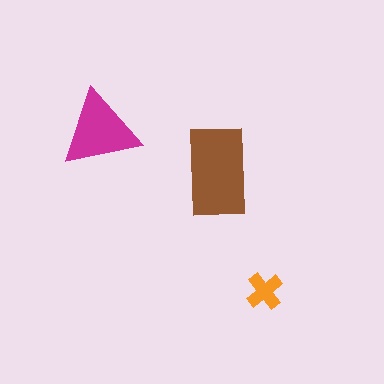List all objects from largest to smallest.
The brown rectangle, the magenta triangle, the orange cross.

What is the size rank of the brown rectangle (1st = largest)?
1st.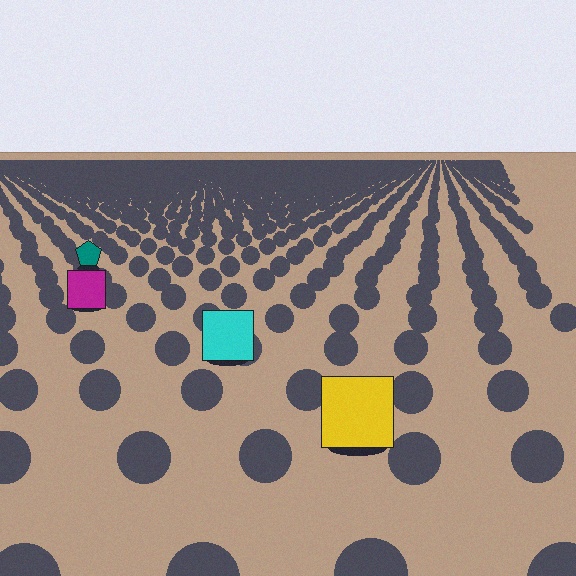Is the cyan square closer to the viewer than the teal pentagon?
Yes. The cyan square is closer — you can tell from the texture gradient: the ground texture is coarser near it.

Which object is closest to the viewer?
The yellow square is closest. The texture marks near it are larger and more spread out.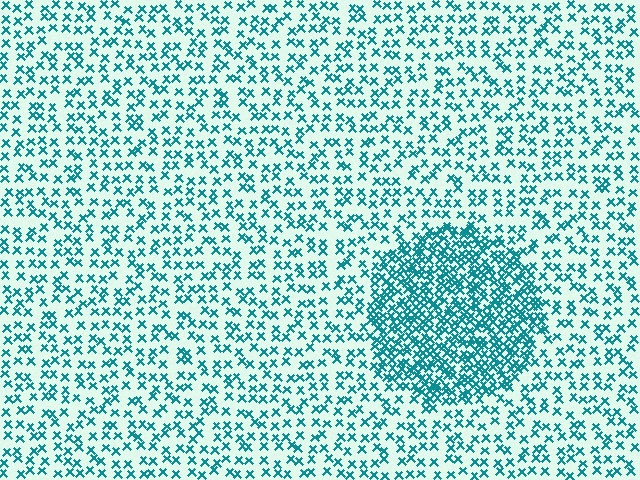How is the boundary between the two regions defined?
The boundary is defined by a change in element density (approximately 2.5x ratio). All elements are the same color, size, and shape.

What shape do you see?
I see a circle.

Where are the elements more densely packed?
The elements are more densely packed inside the circle boundary.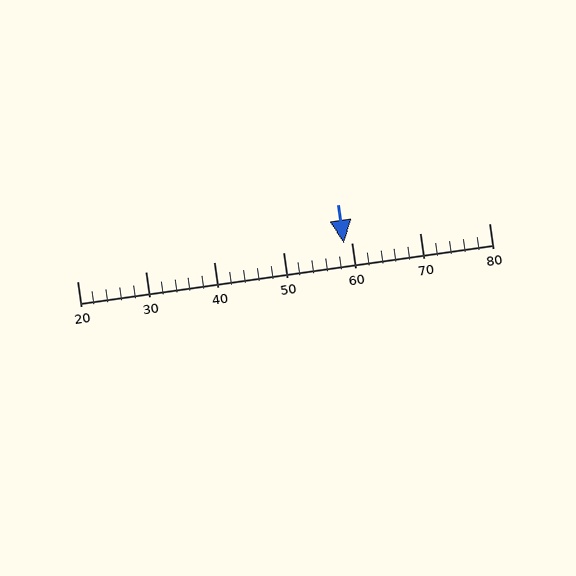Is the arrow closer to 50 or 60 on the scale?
The arrow is closer to 60.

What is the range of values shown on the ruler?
The ruler shows values from 20 to 80.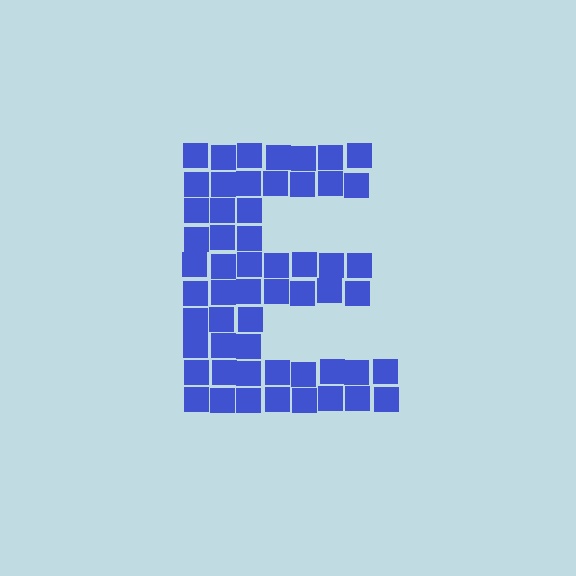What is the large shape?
The large shape is the letter E.